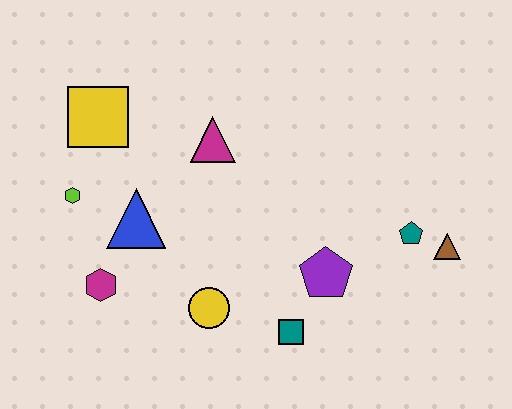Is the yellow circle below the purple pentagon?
Yes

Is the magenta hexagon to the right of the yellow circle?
No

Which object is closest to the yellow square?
The lime hexagon is closest to the yellow square.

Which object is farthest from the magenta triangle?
The brown triangle is farthest from the magenta triangle.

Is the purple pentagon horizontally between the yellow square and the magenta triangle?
No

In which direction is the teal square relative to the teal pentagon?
The teal square is to the left of the teal pentagon.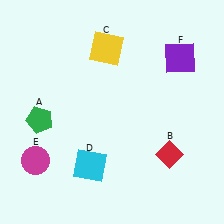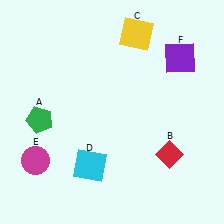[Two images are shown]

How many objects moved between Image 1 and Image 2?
1 object moved between the two images.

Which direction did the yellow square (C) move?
The yellow square (C) moved right.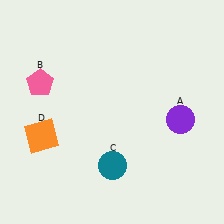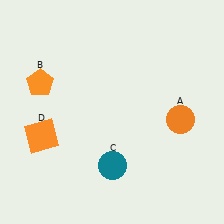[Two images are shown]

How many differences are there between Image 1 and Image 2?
There are 2 differences between the two images.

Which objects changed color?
A changed from purple to orange. B changed from pink to orange.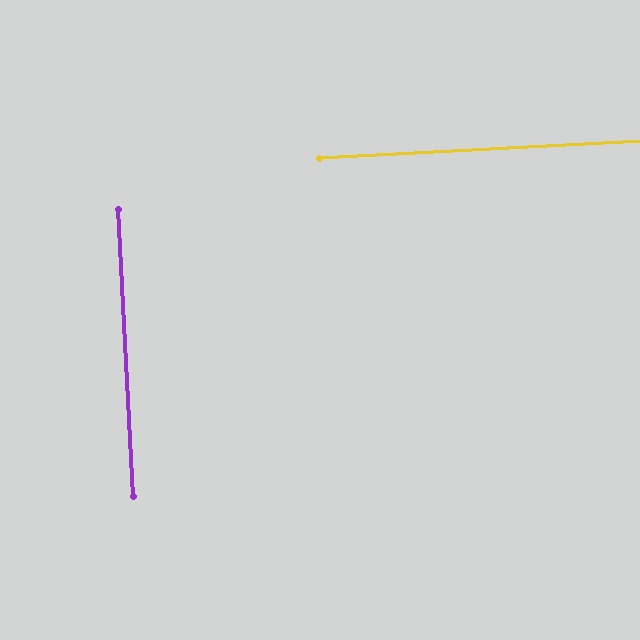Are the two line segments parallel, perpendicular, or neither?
Perpendicular — they meet at approximately 90°.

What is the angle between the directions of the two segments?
Approximately 90 degrees.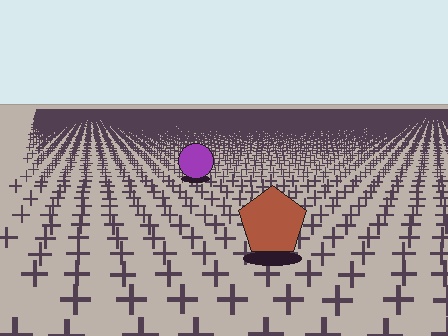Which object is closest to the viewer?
The brown pentagon is closest. The texture marks near it are larger and more spread out.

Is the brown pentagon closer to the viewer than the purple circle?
Yes. The brown pentagon is closer — you can tell from the texture gradient: the ground texture is coarser near it.